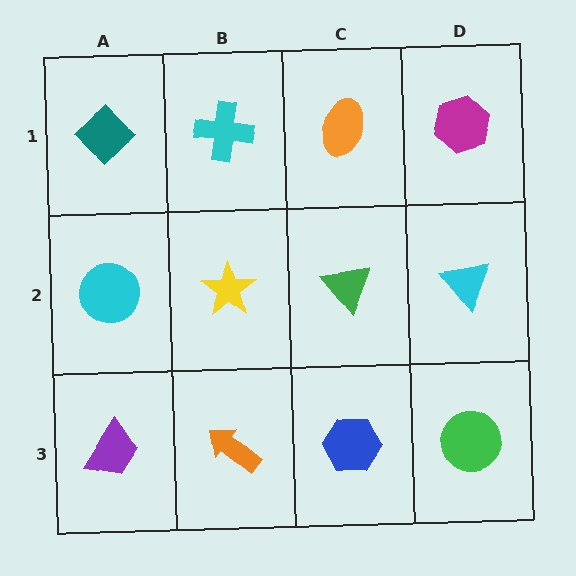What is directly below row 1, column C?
A green triangle.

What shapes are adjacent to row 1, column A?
A cyan circle (row 2, column A), a cyan cross (row 1, column B).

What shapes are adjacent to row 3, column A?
A cyan circle (row 2, column A), an orange arrow (row 3, column B).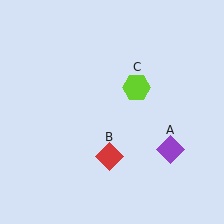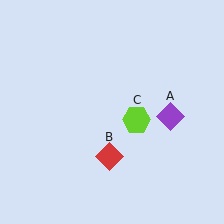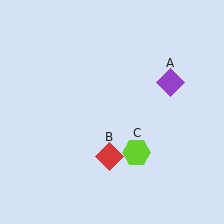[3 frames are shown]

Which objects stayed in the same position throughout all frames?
Red diamond (object B) remained stationary.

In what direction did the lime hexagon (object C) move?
The lime hexagon (object C) moved down.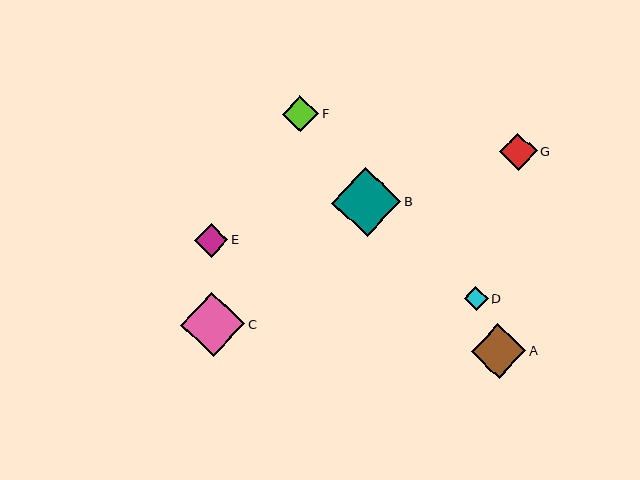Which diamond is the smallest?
Diamond D is the smallest with a size of approximately 24 pixels.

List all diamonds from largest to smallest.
From largest to smallest: B, C, A, G, F, E, D.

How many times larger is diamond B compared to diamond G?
Diamond B is approximately 1.9 times the size of diamond G.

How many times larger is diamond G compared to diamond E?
Diamond G is approximately 1.1 times the size of diamond E.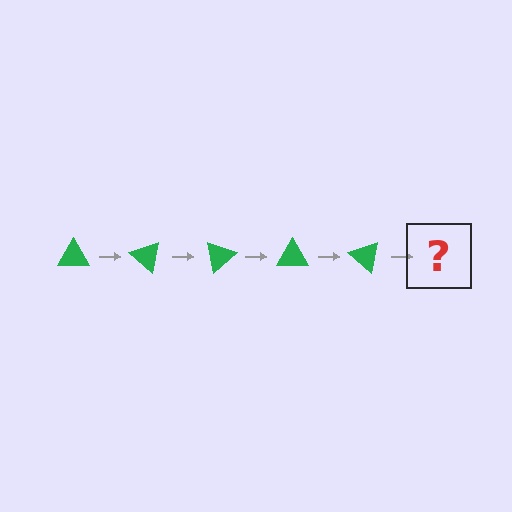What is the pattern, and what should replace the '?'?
The pattern is that the triangle rotates 40 degrees each step. The '?' should be a green triangle rotated 200 degrees.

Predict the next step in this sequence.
The next step is a green triangle rotated 200 degrees.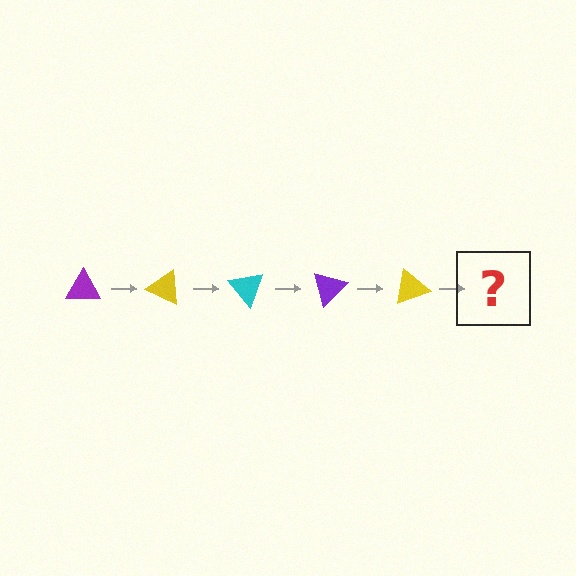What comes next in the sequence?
The next element should be a cyan triangle, rotated 125 degrees from the start.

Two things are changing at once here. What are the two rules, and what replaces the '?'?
The two rules are that it rotates 25 degrees each step and the color cycles through purple, yellow, and cyan. The '?' should be a cyan triangle, rotated 125 degrees from the start.